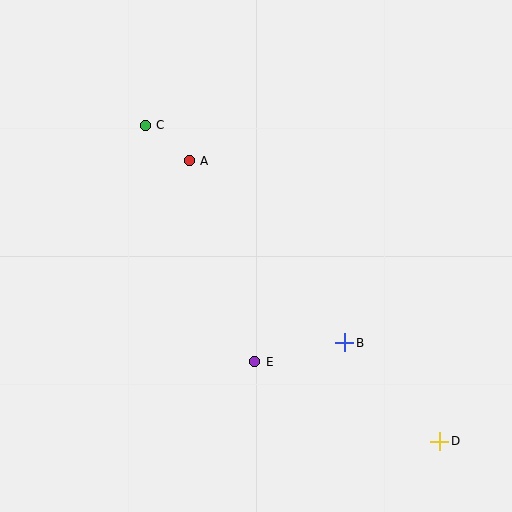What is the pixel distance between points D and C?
The distance between D and C is 431 pixels.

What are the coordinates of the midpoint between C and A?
The midpoint between C and A is at (167, 143).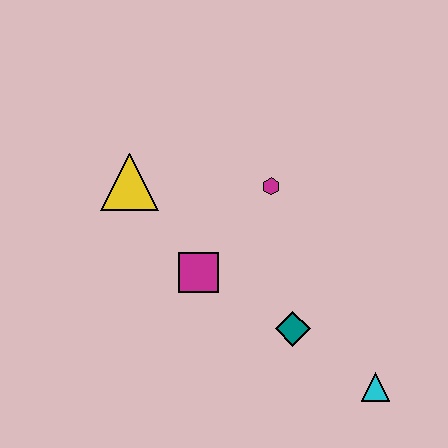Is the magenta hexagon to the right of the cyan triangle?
No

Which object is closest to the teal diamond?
The cyan triangle is closest to the teal diamond.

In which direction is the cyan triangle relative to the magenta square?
The cyan triangle is to the right of the magenta square.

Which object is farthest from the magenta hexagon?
The cyan triangle is farthest from the magenta hexagon.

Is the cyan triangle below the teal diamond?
Yes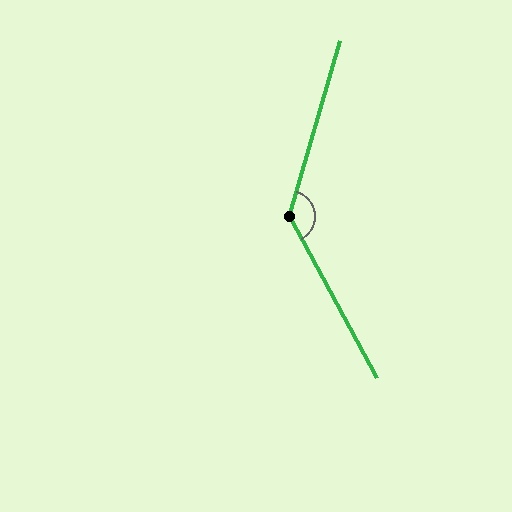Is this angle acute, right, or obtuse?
It is obtuse.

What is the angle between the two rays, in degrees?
Approximately 135 degrees.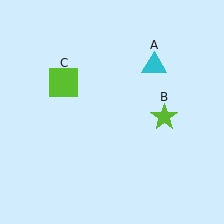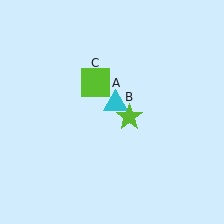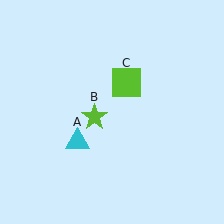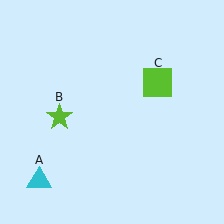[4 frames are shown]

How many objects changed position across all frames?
3 objects changed position: cyan triangle (object A), lime star (object B), lime square (object C).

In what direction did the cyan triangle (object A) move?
The cyan triangle (object A) moved down and to the left.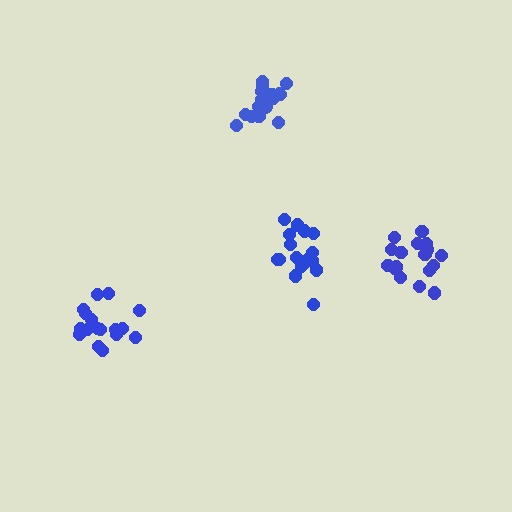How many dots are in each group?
Group 1: 20 dots, Group 2: 17 dots, Group 3: 19 dots, Group 4: 18 dots (74 total).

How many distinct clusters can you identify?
There are 4 distinct clusters.